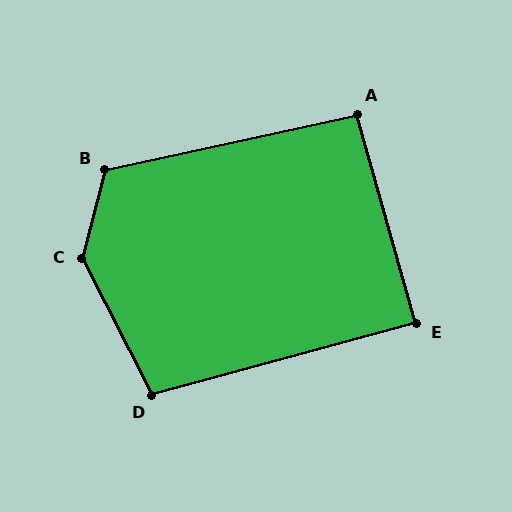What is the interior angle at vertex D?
Approximately 102 degrees (obtuse).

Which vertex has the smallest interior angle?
E, at approximately 89 degrees.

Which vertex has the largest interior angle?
C, at approximately 139 degrees.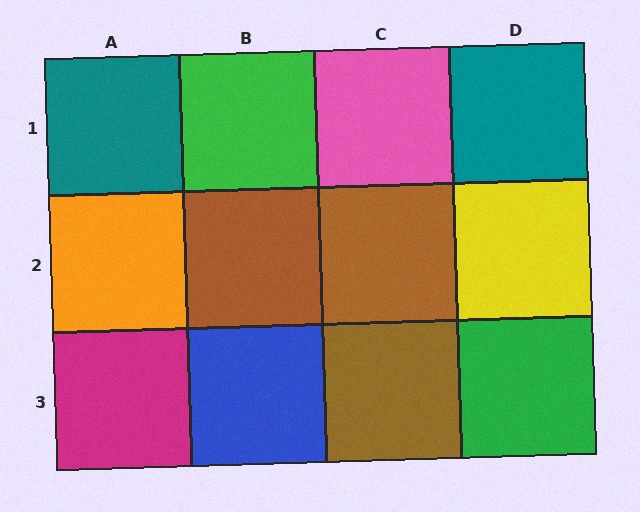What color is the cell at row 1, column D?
Teal.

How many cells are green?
2 cells are green.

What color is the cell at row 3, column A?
Magenta.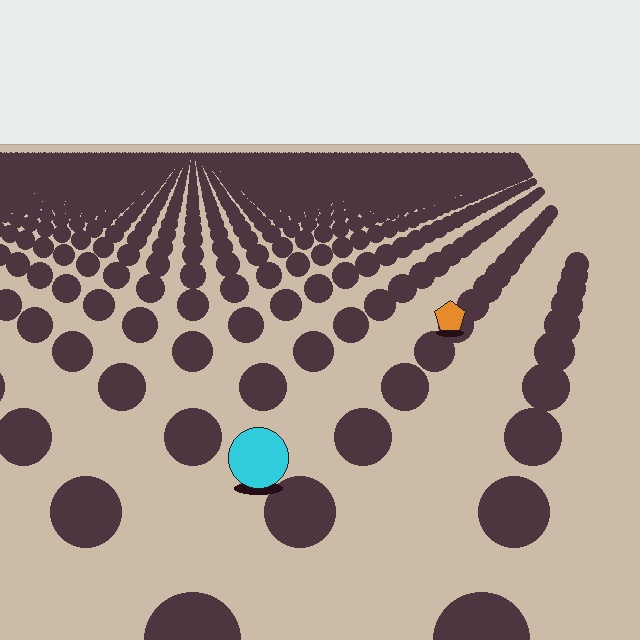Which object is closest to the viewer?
The cyan circle is closest. The texture marks near it are larger and more spread out.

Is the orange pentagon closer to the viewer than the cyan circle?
No. The cyan circle is closer — you can tell from the texture gradient: the ground texture is coarser near it.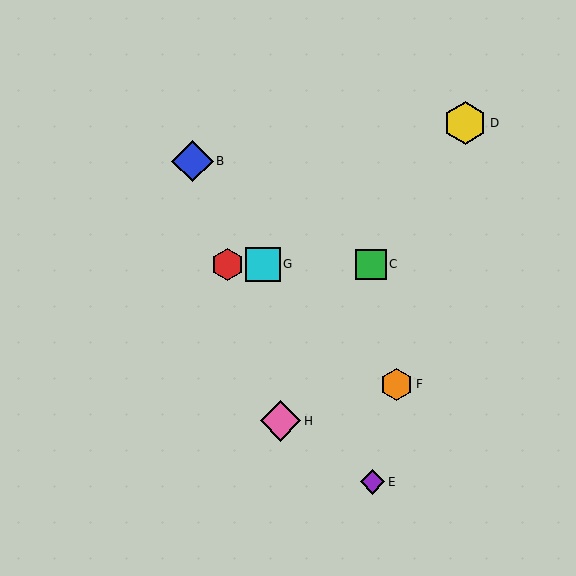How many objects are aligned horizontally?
3 objects (A, C, G) are aligned horizontally.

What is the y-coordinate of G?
Object G is at y≈264.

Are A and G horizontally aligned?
Yes, both are at y≈264.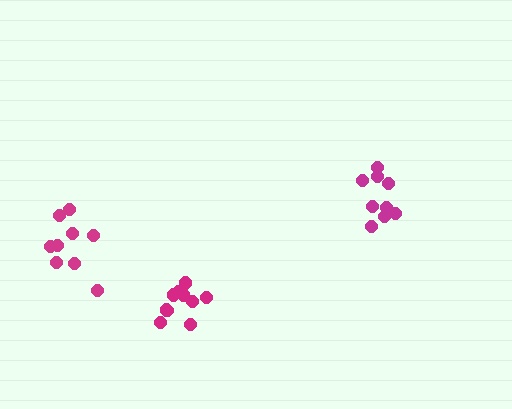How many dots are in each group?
Group 1: 9 dots, Group 2: 9 dots, Group 3: 11 dots (29 total).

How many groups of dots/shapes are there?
There are 3 groups.